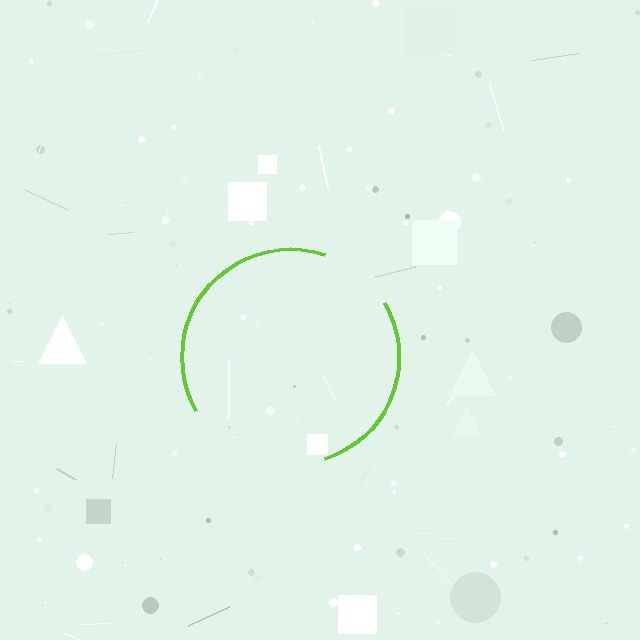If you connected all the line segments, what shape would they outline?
They would outline a circle.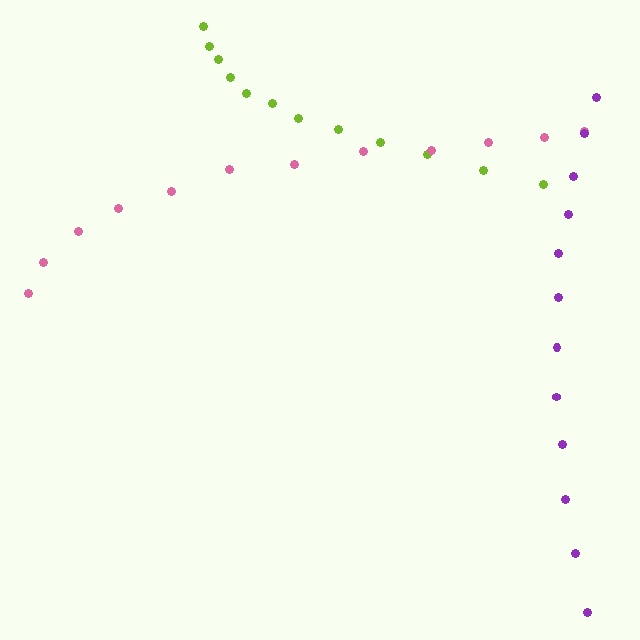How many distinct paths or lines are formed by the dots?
There are 3 distinct paths.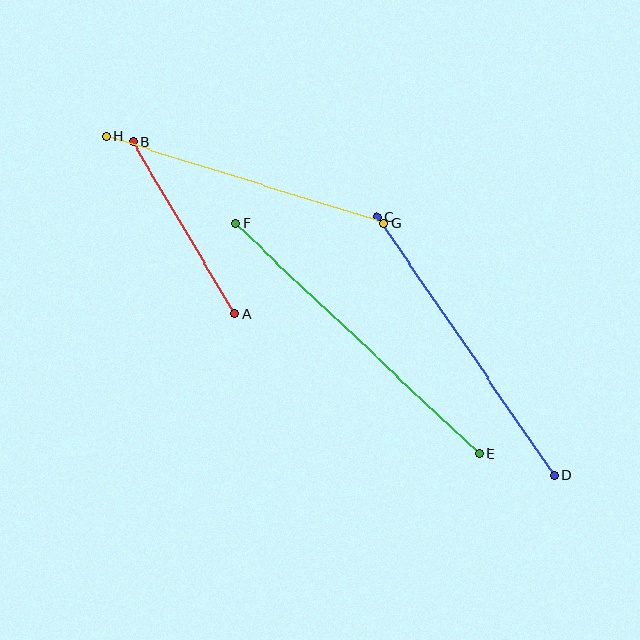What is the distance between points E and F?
The distance is approximately 335 pixels.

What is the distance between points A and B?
The distance is approximately 200 pixels.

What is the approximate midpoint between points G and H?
The midpoint is at approximately (245, 180) pixels.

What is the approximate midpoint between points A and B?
The midpoint is at approximately (184, 228) pixels.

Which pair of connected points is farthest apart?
Points E and F are farthest apart.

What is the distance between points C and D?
The distance is approximately 313 pixels.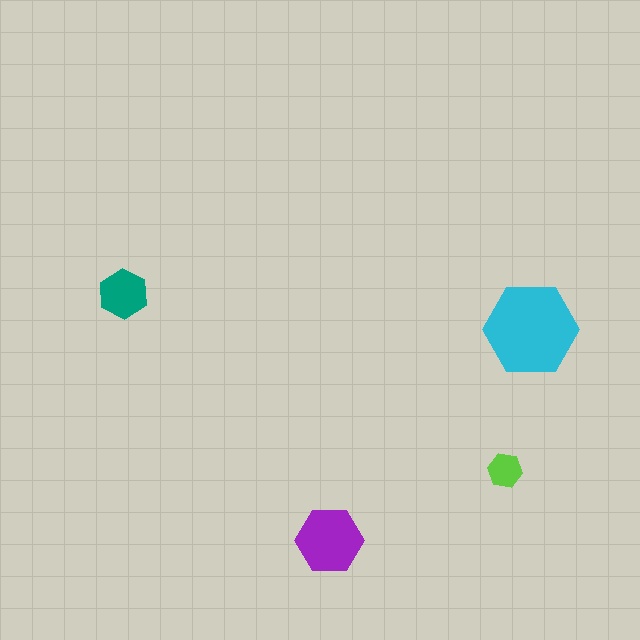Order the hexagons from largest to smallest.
the cyan one, the purple one, the teal one, the lime one.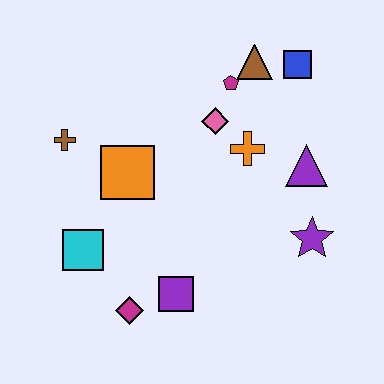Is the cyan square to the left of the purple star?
Yes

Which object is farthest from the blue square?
The magenta diamond is farthest from the blue square.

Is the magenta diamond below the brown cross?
Yes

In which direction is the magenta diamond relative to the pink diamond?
The magenta diamond is below the pink diamond.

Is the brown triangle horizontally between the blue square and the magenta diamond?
Yes